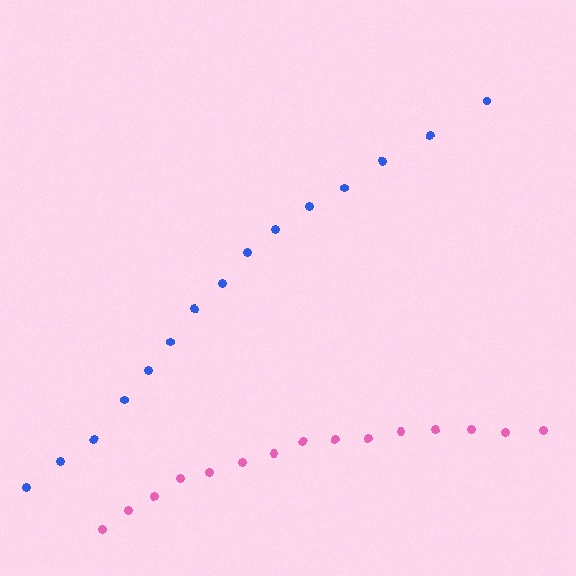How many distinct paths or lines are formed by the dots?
There are 2 distinct paths.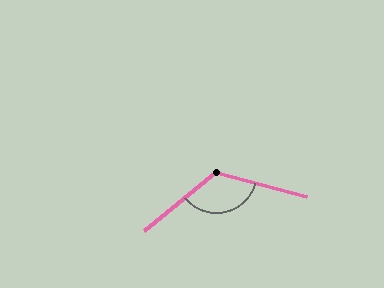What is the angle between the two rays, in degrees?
Approximately 125 degrees.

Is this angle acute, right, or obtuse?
It is obtuse.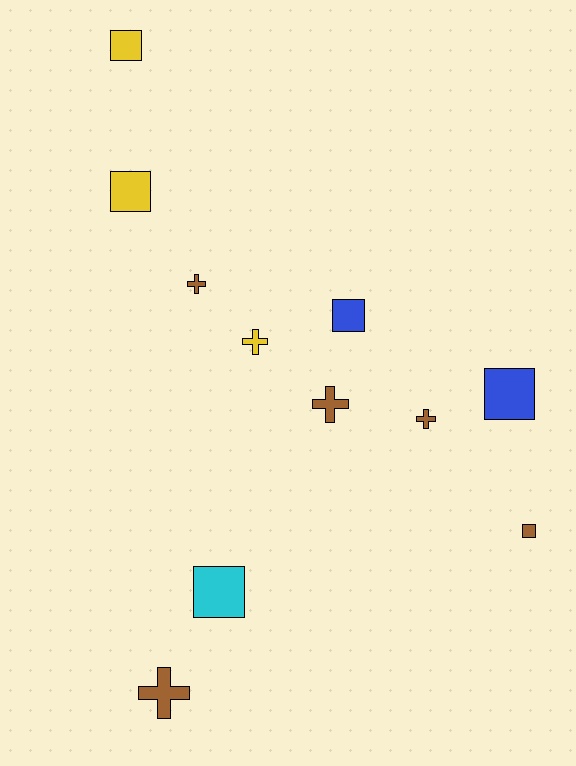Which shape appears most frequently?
Square, with 6 objects.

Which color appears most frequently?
Brown, with 5 objects.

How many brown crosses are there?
There are 4 brown crosses.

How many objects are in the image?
There are 11 objects.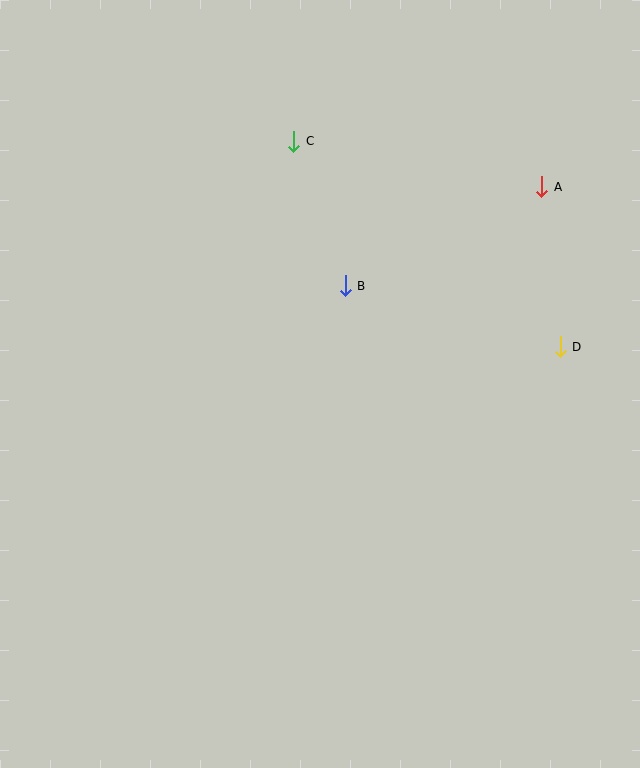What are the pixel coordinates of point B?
Point B is at (345, 286).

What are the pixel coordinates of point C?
Point C is at (294, 141).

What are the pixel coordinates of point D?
Point D is at (560, 347).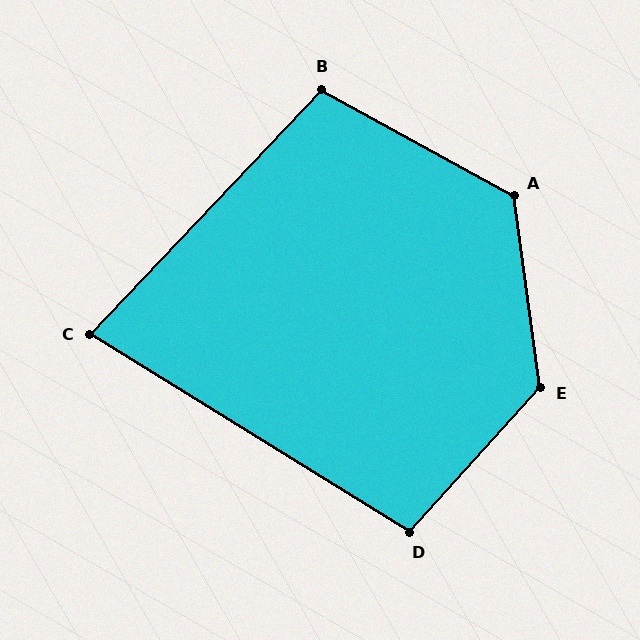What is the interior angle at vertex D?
Approximately 100 degrees (obtuse).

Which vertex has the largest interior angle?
E, at approximately 130 degrees.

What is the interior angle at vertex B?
Approximately 105 degrees (obtuse).